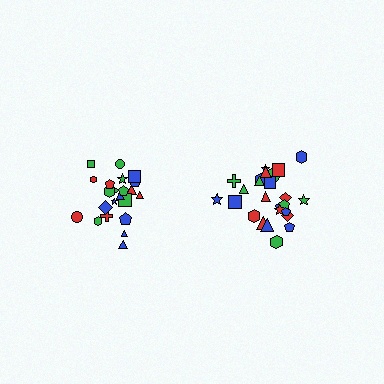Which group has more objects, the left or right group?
The right group.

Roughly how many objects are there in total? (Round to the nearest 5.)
Roughly 45 objects in total.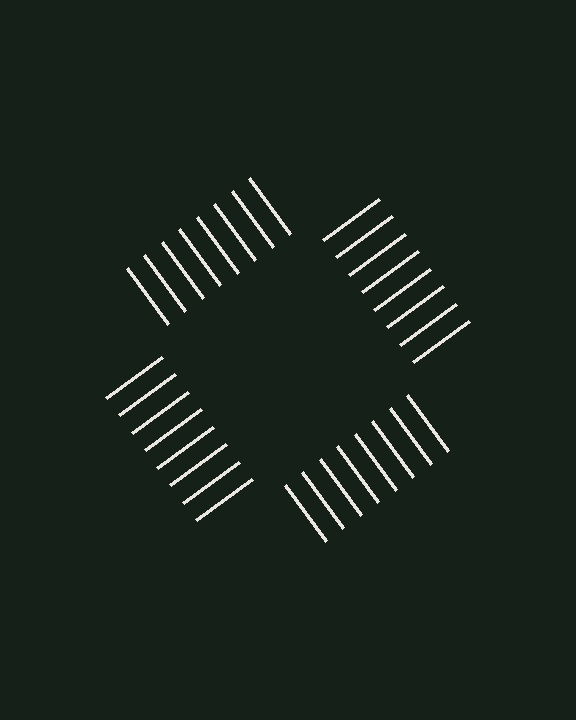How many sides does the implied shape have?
4 sides — the line-ends trace a square.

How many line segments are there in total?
32 — 8 along each of the 4 edges.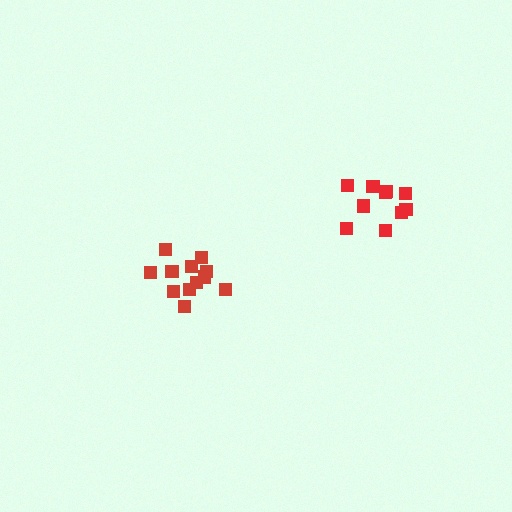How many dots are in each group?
Group 1: 13 dots, Group 2: 10 dots (23 total).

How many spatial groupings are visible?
There are 2 spatial groupings.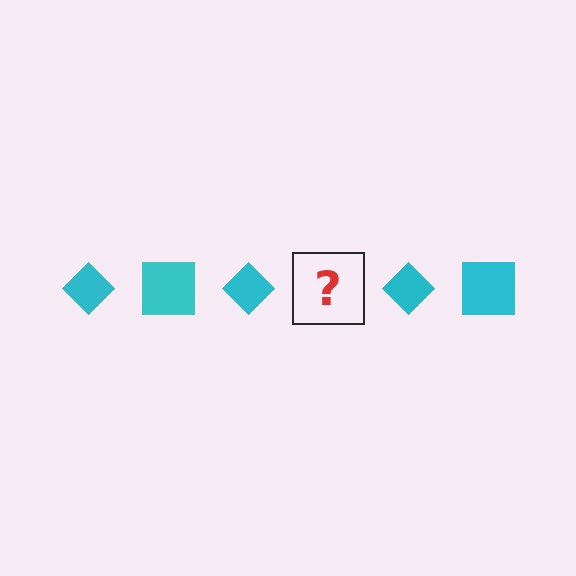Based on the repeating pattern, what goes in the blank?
The blank should be a cyan square.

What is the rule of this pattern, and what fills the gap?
The rule is that the pattern cycles through diamond, square shapes in cyan. The gap should be filled with a cyan square.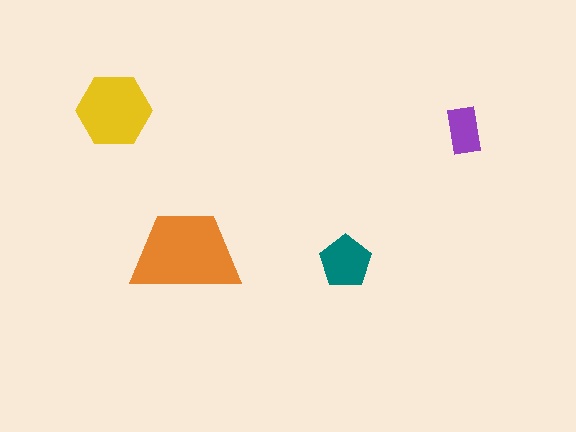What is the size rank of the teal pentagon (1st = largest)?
3rd.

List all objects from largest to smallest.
The orange trapezoid, the yellow hexagon, the teal pentagon, the purple rectangle.